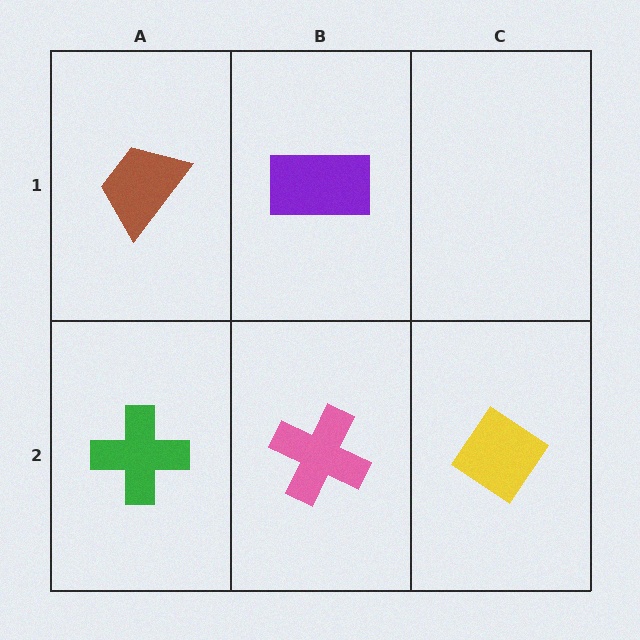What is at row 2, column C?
A yellow diamond.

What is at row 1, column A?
A brown trapezoid.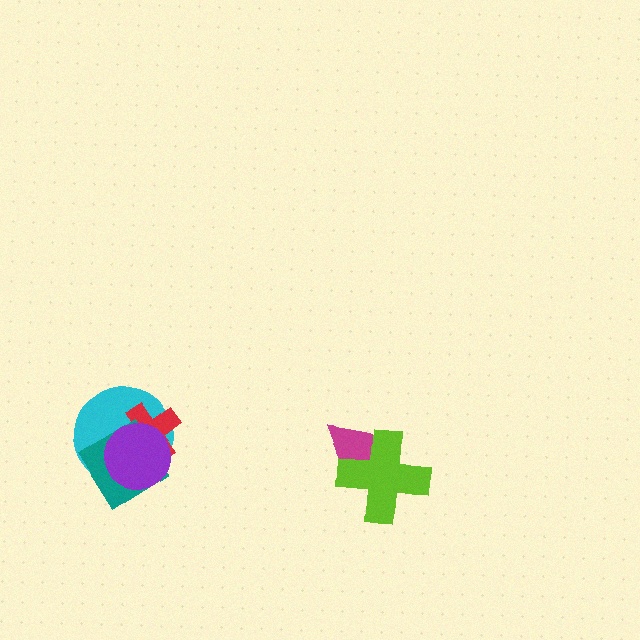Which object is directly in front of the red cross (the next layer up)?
The teal diamond is directly in front of the red cross.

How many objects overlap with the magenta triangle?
1 object overlaps with the magenta triangle.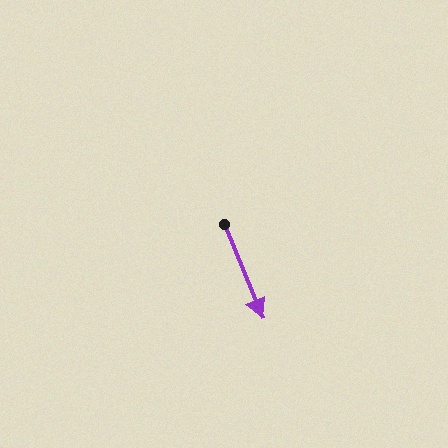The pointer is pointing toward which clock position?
Roughly 5 o'clock.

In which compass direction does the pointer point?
South.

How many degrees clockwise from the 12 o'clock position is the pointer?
Approximately 158 degrees.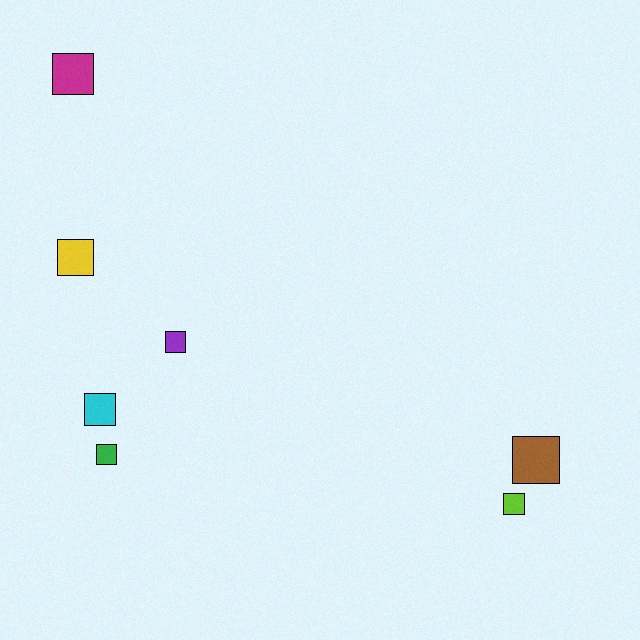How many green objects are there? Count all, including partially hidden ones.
There is 1 green object.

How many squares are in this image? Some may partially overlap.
There are 7 squares.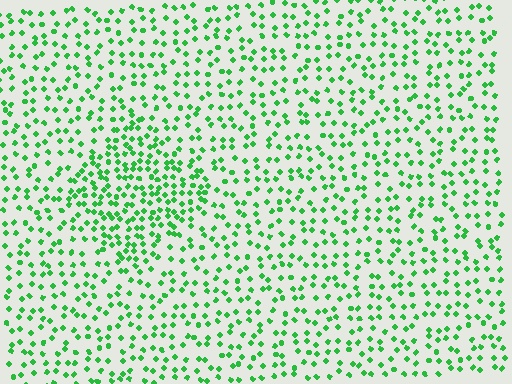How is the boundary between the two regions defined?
The boundary is defined by a change in element density (approximately 1.8x ratio). All elements are the same color, size, and shape.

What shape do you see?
I see a diamond.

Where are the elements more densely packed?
The elements are more densely packed inside the diamond boundary.